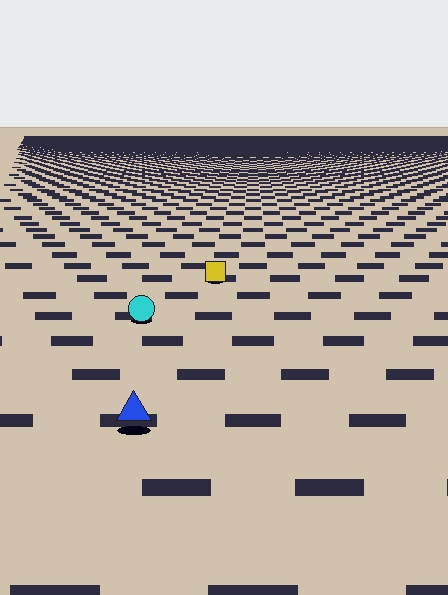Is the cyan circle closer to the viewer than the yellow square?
Yes. The cyan circle is closer — you can tell from the texture gradient: the ground texture is coarser near it.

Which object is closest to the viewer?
The blue triangle is closest. The texture marks near it are larger and more spread out.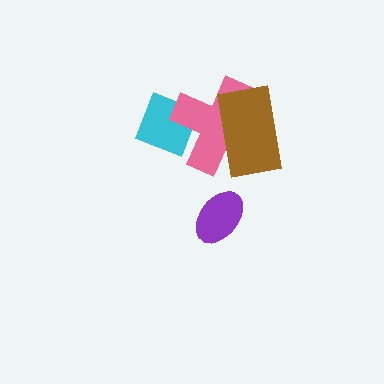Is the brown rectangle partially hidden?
No, no other shape covers it.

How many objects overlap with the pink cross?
2 objects overlap with the pink cross.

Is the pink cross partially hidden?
Yes, it is partially covered by another shape.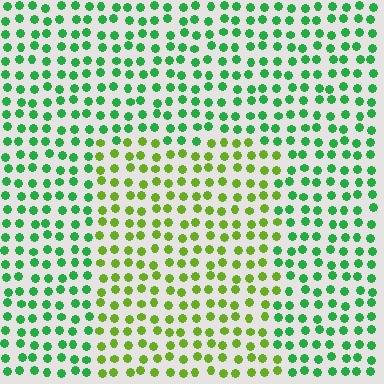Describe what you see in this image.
The image is filled with small green elements in a uniform arrangement. A rectangle-shaped region is visible where the elements are tinted to a slightly different hue, forming a subtle color boundary.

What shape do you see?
I see a rectangle.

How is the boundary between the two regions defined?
The boundary is defined purely by a slight shift in hue (about 44 degrees). Spacing, size, and orientation are identical on both sides.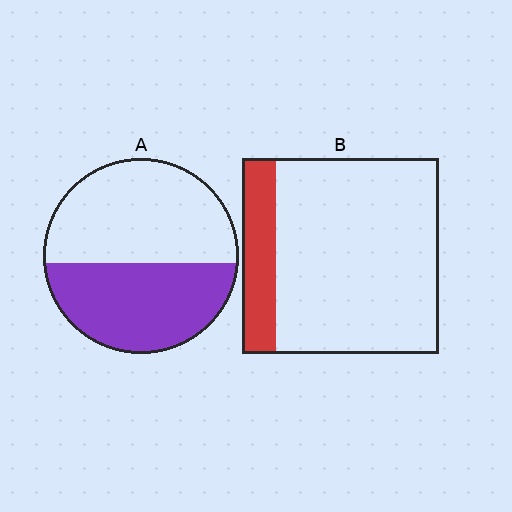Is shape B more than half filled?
No.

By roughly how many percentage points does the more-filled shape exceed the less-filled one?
By roughly 30 percentage points (A over B).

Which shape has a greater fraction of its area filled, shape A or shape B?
Shape A.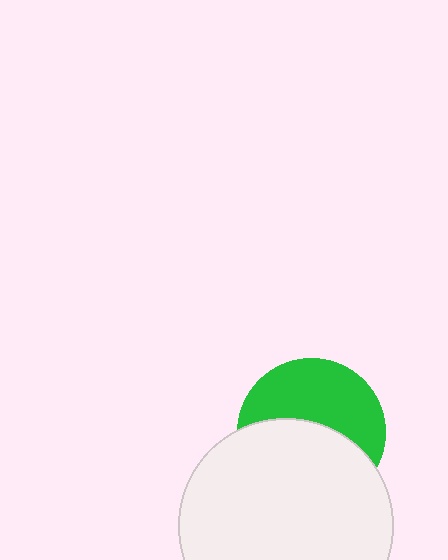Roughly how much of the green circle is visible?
About half of it is visible (roughly 48%).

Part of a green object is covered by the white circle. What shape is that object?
It is a circle.